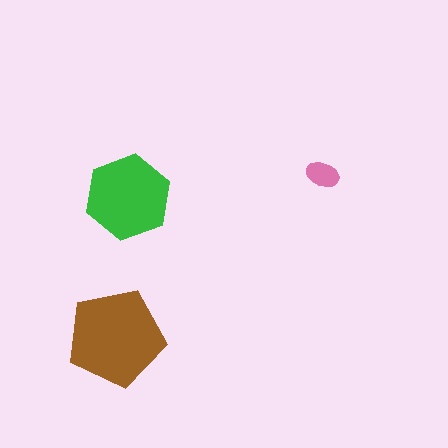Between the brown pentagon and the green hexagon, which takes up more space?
The brown pentagon.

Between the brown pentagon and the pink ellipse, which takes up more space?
The brown pentagon.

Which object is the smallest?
The pink ellipse.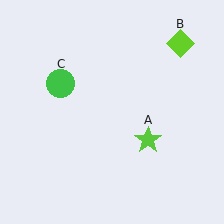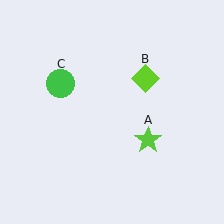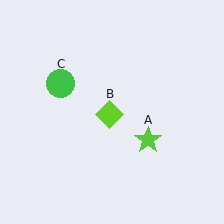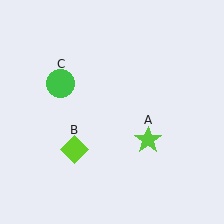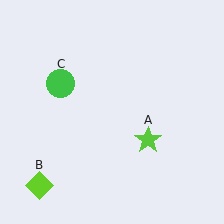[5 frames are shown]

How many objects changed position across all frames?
1 object changed position: lime diamond (object B).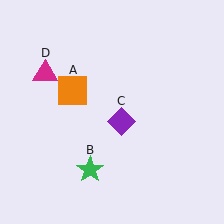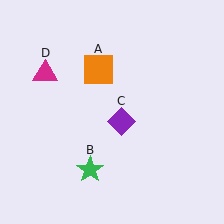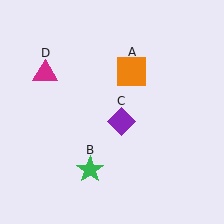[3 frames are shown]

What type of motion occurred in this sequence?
The orange square (object A) rotated clockwise around the center of the scene.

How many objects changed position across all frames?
1 object changed position: orange square (object A).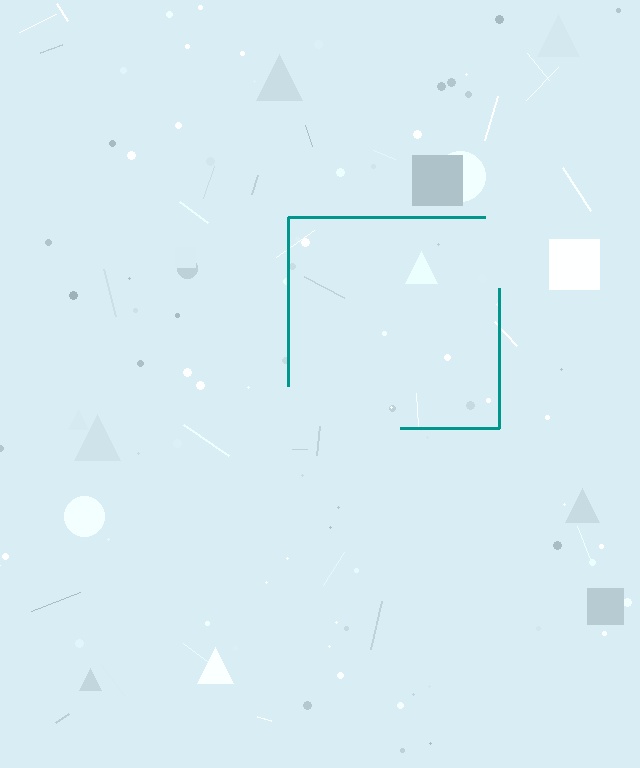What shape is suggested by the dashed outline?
The dashed outline suggests a square.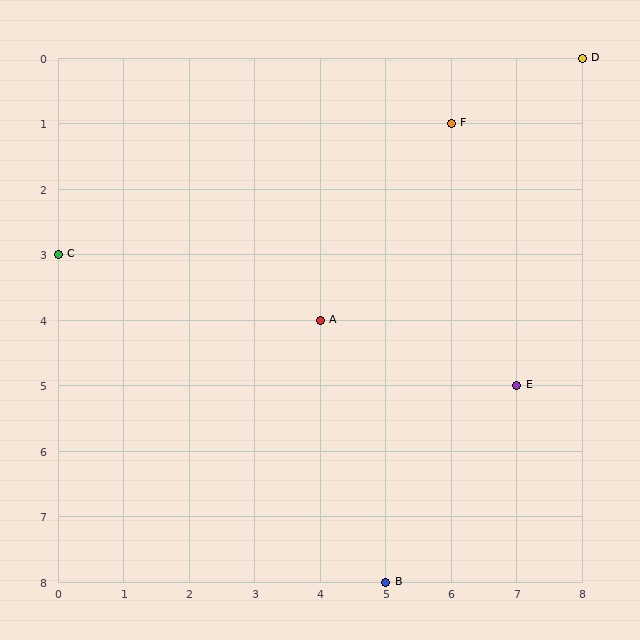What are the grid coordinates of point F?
Point F is at grid coordinates (6, 1).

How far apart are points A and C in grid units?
Points A and C are 4 columns and 1 row apart (about 4.1 grid units diagonally).